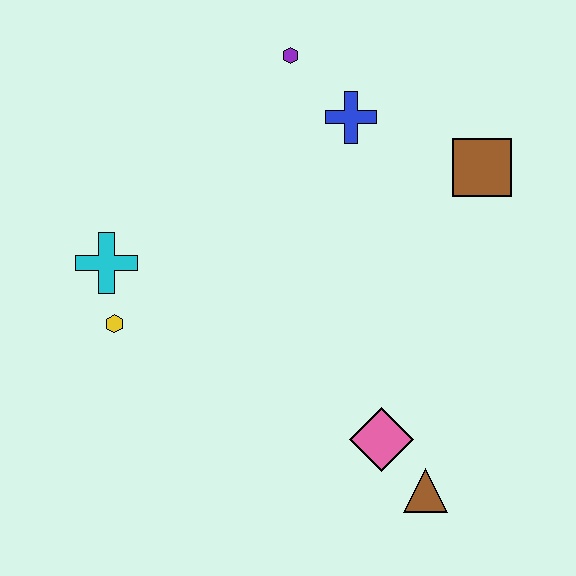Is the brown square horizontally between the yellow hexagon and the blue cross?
No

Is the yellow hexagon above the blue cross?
No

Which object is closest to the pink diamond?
The brown triangle is closest to the pink diamond.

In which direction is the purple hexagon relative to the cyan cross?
The purple hexagon is above the cyan cross.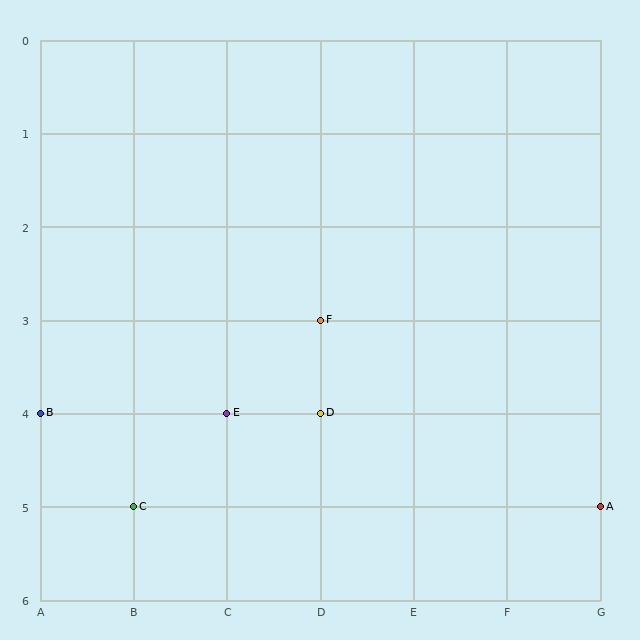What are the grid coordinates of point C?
Point C is at grid coordinates (B, 5).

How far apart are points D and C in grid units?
Points D and C are 2 columns and 1 row apart (about 2.2 grid units diagonally).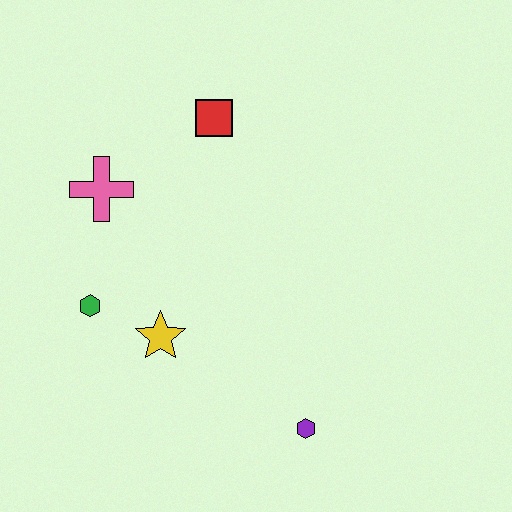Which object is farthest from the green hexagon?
The purple hexagon is farthest from the green hexagon.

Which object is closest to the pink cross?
The green hexagon is closest to the pink cross.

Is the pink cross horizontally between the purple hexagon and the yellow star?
No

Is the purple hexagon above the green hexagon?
No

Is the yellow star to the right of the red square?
No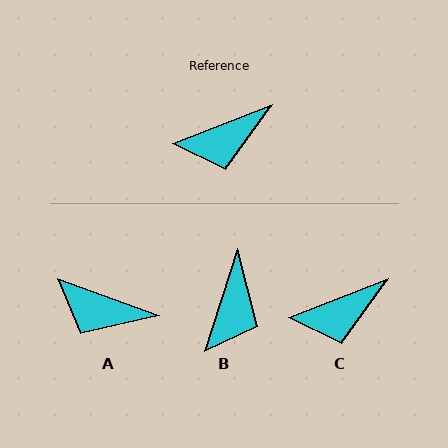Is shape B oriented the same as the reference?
No, it is off by about 51 degrees.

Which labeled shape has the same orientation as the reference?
C.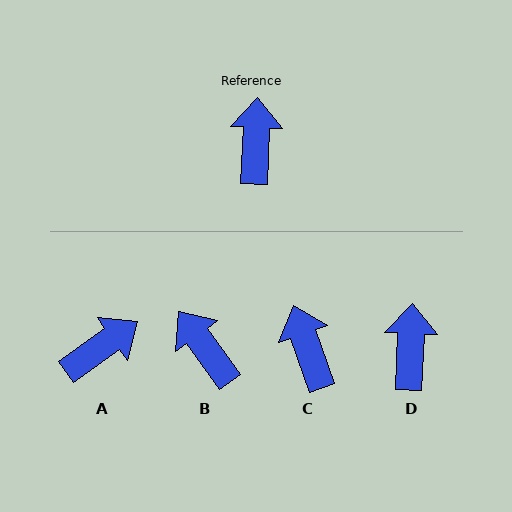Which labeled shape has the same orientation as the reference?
D.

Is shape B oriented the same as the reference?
No, it is off by about 39 degrees.